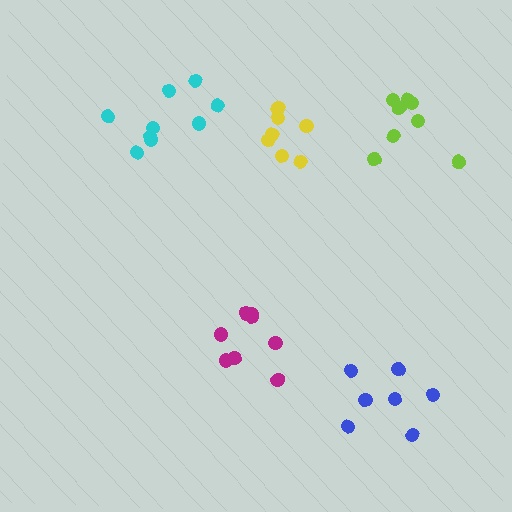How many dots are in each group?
Group 1: 7 dots, Group 2: 8 dots, Group 3: 8 dots, Group 4: 9 dots, Group 5: 7 dots (39 total).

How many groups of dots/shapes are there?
There are 5 groups.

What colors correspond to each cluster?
The clusters are colored: yellow, lime, magenta, cyan, blue.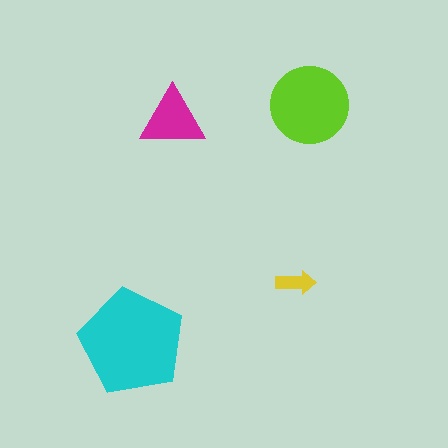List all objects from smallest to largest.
The yellow arrow, the magenta triangle, the lime circle, the cyan pentagon.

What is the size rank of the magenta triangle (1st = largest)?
3rd.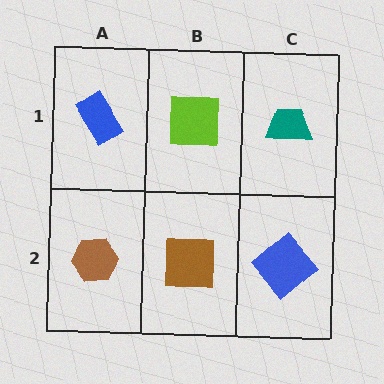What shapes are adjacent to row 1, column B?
A brown square (row 2, column B), a blue rectangle (row 1, column A), a teal trapezoid (row 1, column C).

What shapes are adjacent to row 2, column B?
A lime square (row 1, column B), a brown hexagon (row 2, column A), a blue diamond (row 2, column C).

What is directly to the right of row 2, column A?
A brown square.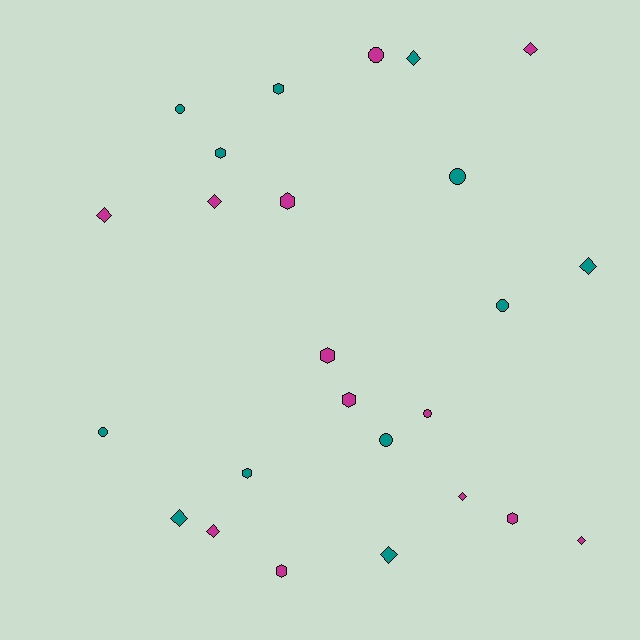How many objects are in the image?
There are 25 objects.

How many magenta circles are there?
There are 2 magenta circles.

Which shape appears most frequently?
Diamond, with 10 objects.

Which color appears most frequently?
Magenta, with 13 objects.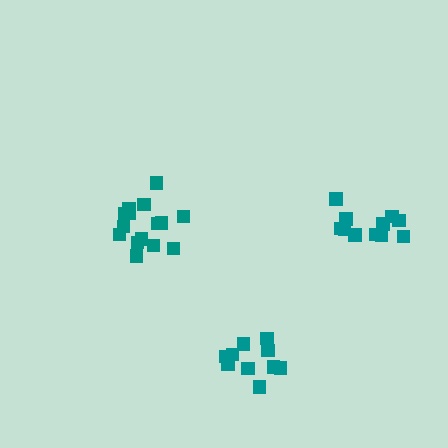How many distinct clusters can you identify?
There are 3 distinct clusters.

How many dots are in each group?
Group 1: 11 dots, Group 2: 15 dots, Group 3: 10 dots (36 total).